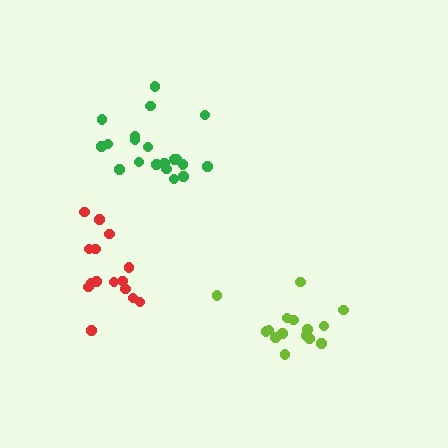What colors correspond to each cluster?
The clusters are colored: lime, green, red.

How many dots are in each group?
Group 1: 15 dots, Group 2: 20 dots, Group 3: 15 dots (50 total).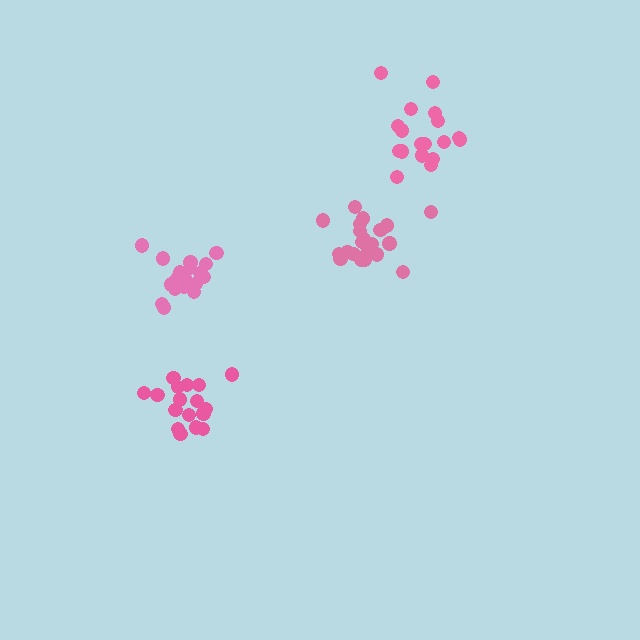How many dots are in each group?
Group 1: 17 dots, Group 2: 21 dots, Group 3: 18 dots, Group 4: 21 dots (77 total).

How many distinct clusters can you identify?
There are 4 distinct clusters.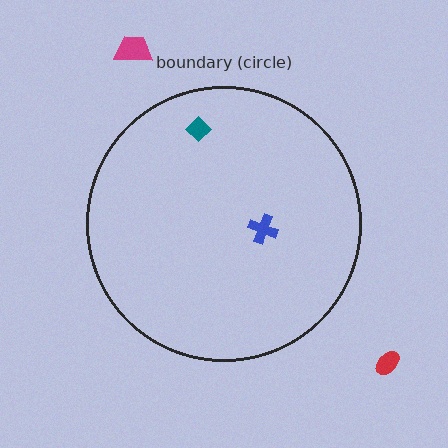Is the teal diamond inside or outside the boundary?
Inside.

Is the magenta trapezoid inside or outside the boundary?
Outside.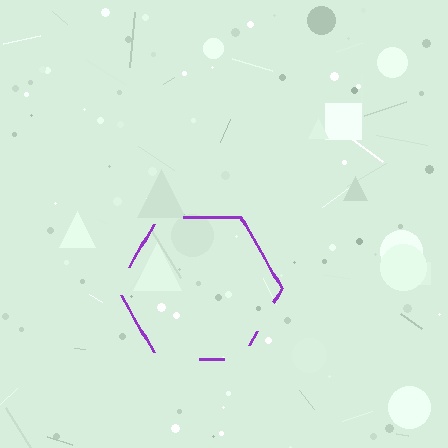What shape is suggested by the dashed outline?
The dashed outline suggests a hexagon.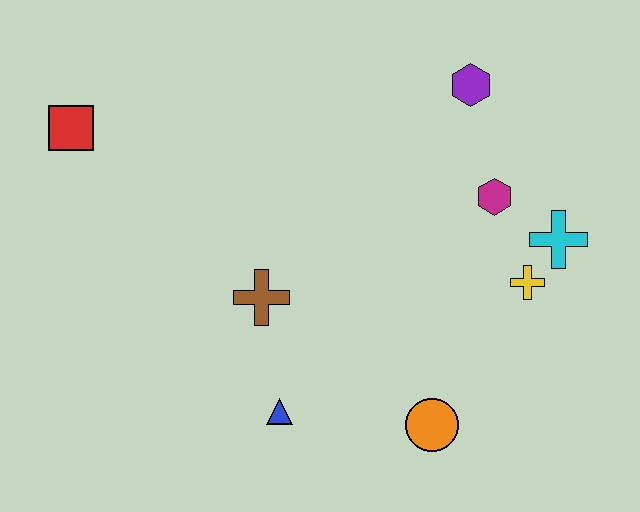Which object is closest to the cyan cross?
The yellow cross is closest to the cyan cross.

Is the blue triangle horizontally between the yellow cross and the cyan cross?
No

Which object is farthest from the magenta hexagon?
The red square is farthest from the magenta hexagon.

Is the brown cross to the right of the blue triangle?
No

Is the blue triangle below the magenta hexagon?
Yes